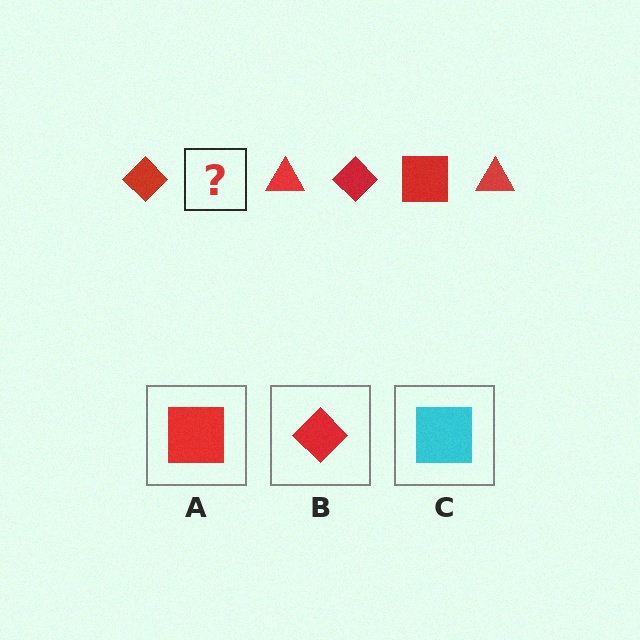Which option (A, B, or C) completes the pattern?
A.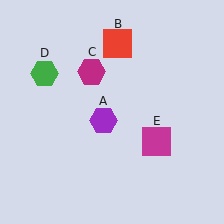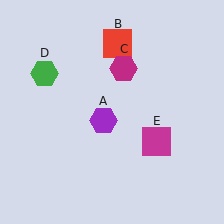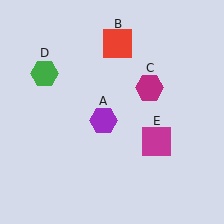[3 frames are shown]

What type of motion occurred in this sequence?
The magenta hexagon (object C) rotated clockwise around the center of the scene.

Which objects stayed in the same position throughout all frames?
Purple hexagon (object A) and red square (object B) and green hexagon (object D) and magenta square (object E) remained stationary.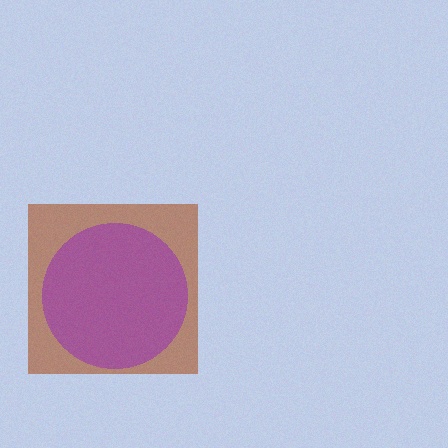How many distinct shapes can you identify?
There are 2 distinct shapes: a brown square, a purple circle.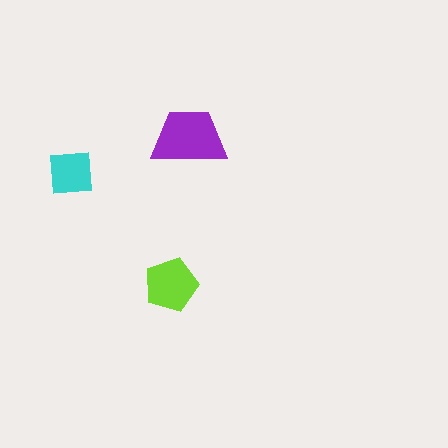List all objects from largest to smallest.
The purple trapezoid, the lime pentagon, the cyan square.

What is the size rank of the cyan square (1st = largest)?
3rd.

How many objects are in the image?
There are 3 objects in the image.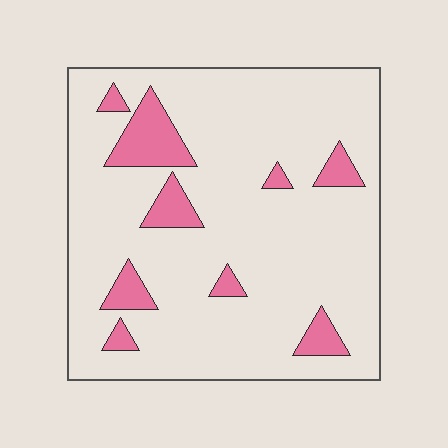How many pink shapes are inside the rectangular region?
9.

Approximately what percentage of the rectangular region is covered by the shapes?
Approximately 15%.